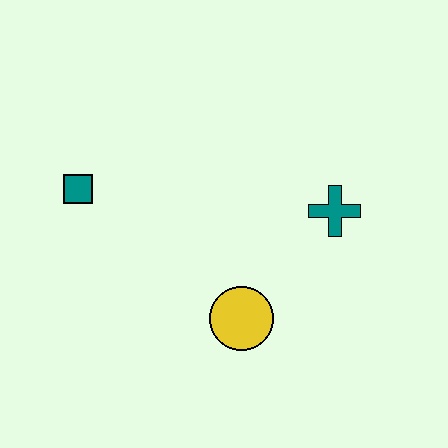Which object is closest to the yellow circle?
The teal cross is closest to the yellow circle.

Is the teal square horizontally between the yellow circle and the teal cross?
No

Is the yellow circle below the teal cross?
Yes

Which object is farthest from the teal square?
The teal cross is farthest from the teal square.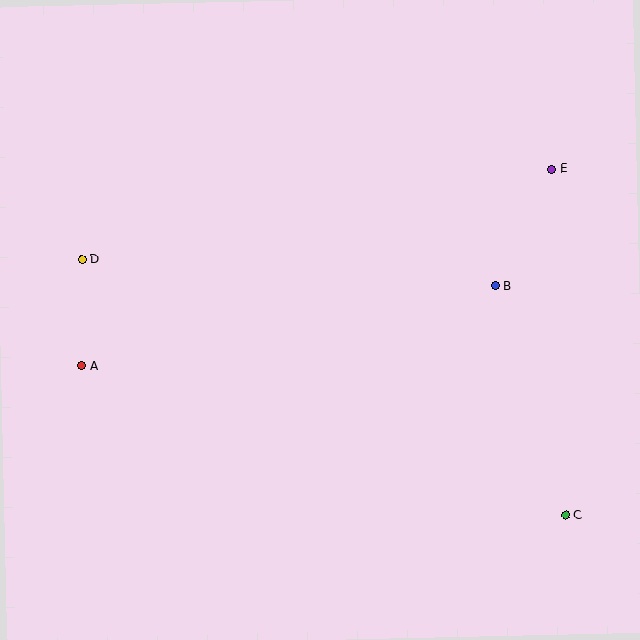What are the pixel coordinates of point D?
Point D is at (82, 260).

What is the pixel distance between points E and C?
The distance between E and C is 346 pixels.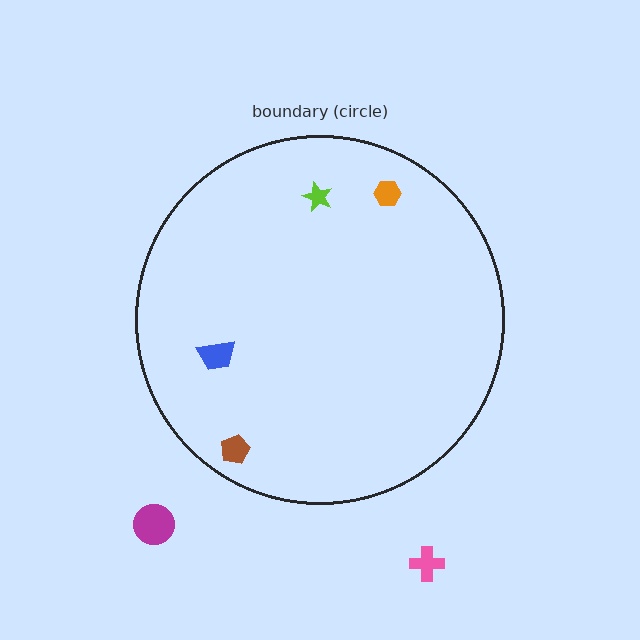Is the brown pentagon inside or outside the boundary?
Inside.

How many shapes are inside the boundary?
4 inside, 2 outside.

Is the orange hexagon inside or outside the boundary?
Inside.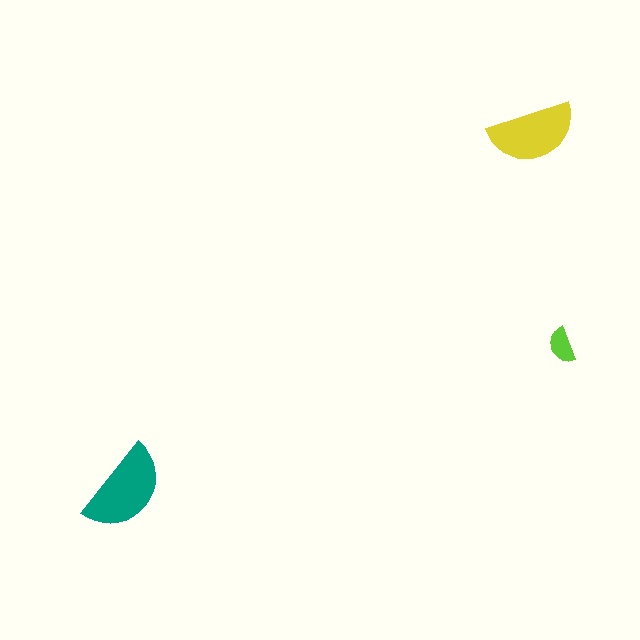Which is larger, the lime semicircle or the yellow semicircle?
The yellow one.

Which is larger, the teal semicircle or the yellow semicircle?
The teal one.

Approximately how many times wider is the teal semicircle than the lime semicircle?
About 2.5 times wider.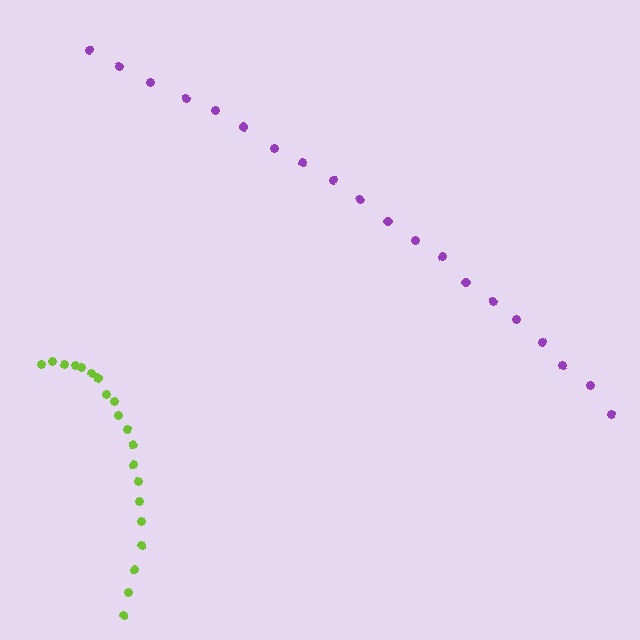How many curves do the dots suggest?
There are 2 distinct paths.